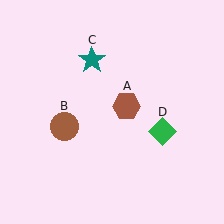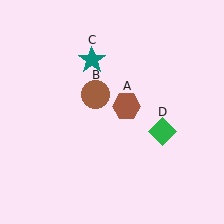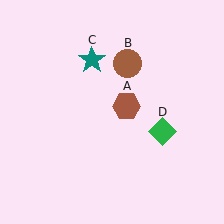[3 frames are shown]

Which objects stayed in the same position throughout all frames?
Brown hexagon (object A) and teal star (object C) and green diamond (object D) remained stationary.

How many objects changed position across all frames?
1 object changed position: brown circle (object B).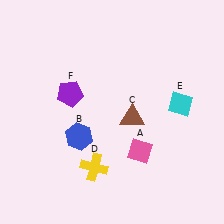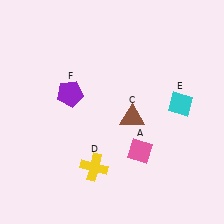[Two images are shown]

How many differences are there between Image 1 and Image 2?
There is 1 difference between the two images.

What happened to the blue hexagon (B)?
The blue hexagon (B) was removed in Image 2. It was in the bottom-left area of Image 1.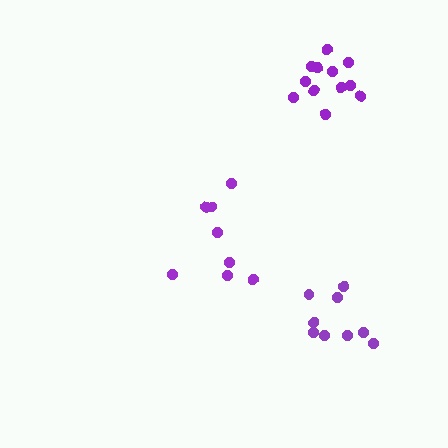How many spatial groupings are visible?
There are 3 spatial groupings.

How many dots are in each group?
Group 1: 9 dots, Group 2: 12 dots, Group 3: 8 dots (29 total).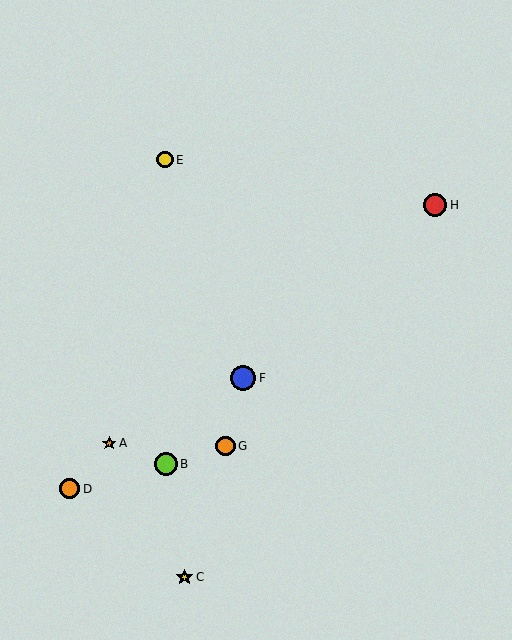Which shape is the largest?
The blue circle (labeled F) is the largest.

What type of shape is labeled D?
Shape D is an orange circle.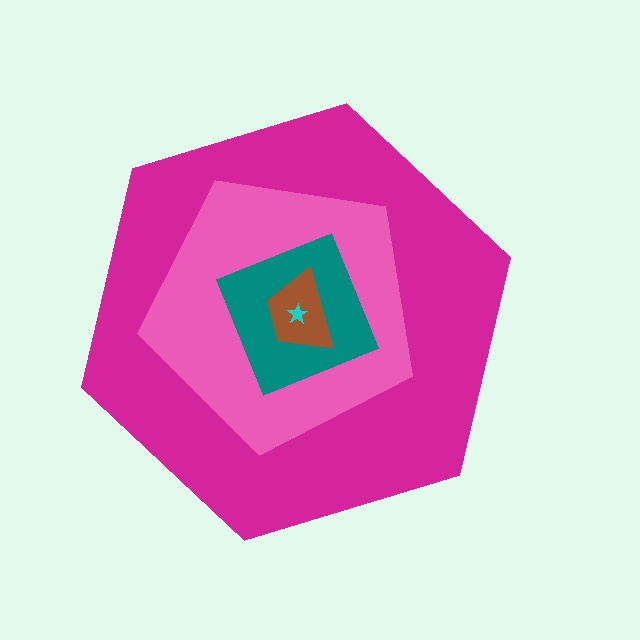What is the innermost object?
The cyan star.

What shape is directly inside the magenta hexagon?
The pink pentagon.